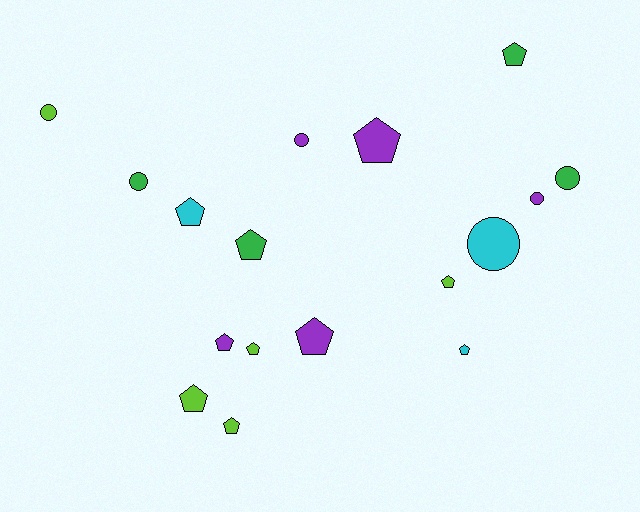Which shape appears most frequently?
Pentagon, with 11 objects.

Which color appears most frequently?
Lime, with 5 objects.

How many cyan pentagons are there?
There are 2 cyan pentagons.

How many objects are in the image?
There are 17 objects.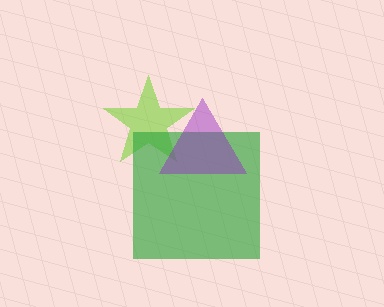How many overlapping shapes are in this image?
There are 3 overlapping shapes in the image.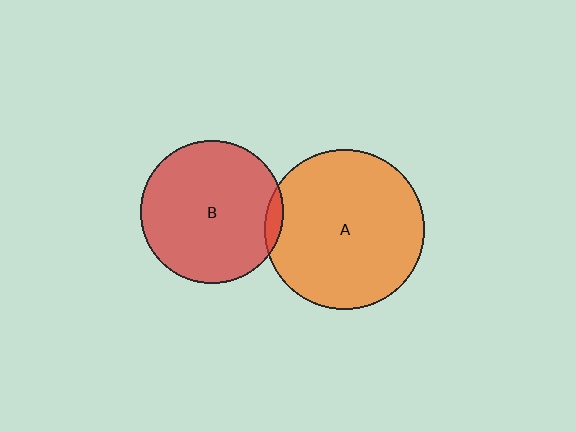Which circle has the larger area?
Circle A (orange).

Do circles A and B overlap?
Yes.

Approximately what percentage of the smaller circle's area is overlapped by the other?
Approximately 5%.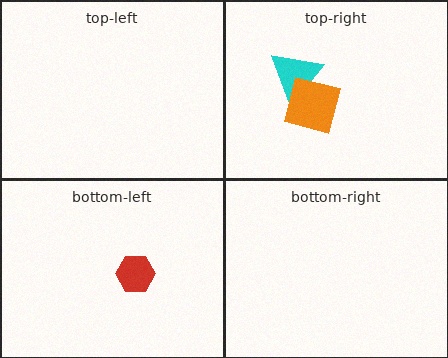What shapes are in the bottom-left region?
The red hexagon.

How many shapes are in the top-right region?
2.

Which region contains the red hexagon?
The bottom-left region.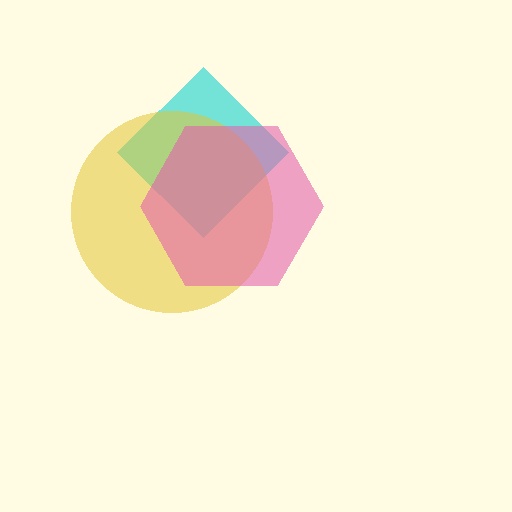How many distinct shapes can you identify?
There are 3 distinct shapes: a cyan diamond, a yellow circle, a pink hexagon.